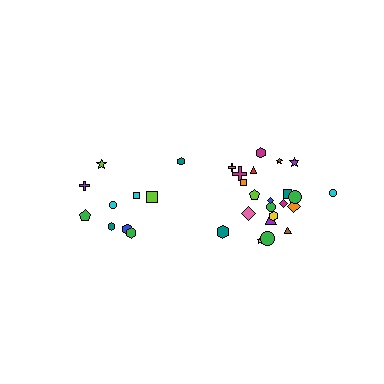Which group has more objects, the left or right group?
The right group.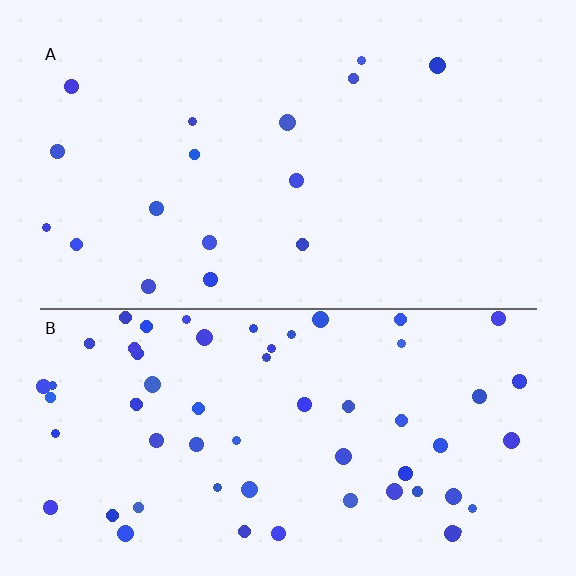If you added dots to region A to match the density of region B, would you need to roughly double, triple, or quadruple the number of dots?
Approximately quadruple.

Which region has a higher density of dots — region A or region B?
B (the bottom).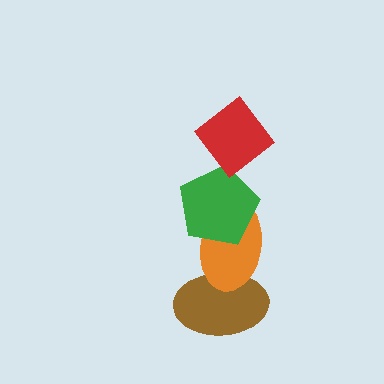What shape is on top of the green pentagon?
The red diamond is on top of the green pentagon.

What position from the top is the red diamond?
The red diamond is 1st from the top.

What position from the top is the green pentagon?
The green pentagon is 2nd from the top.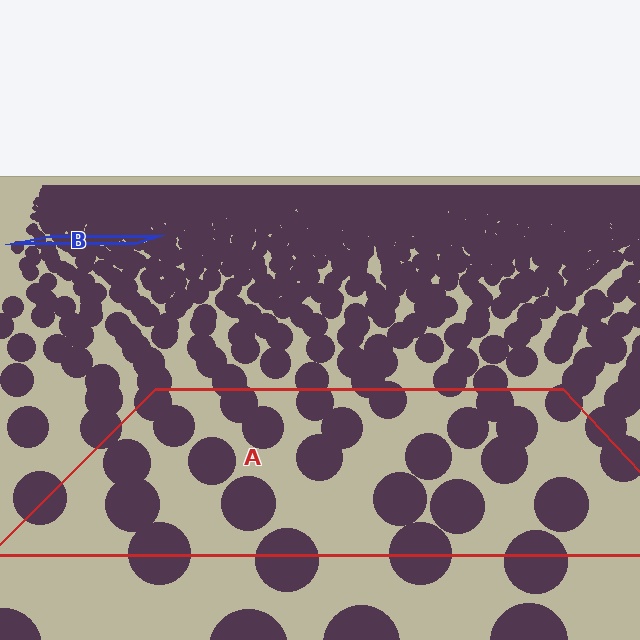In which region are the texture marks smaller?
The texture marks are smaller in region B, because it is farther away.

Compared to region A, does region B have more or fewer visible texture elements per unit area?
Region B has more texture elements per unit area — they are packed more densely because it is farther away.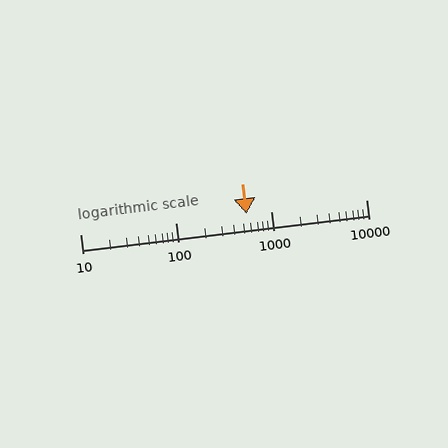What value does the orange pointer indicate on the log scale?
The pointer indicates approximately 560.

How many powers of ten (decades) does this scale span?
The scale spans 3 decades, from 10 to 10000.